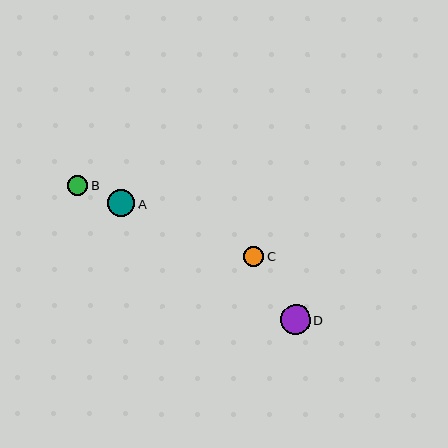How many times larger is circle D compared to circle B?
Circle D is approximately 1.5 times the size of circle B.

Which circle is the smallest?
Circle C is the smallest with a size of approximately 20 pixels.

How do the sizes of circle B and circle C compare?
Circle B and circle C are approximately the same size.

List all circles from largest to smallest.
From largest to smallest: D, A, B, C.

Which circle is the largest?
Circle D is the largest with a size of approximately 30 pixels.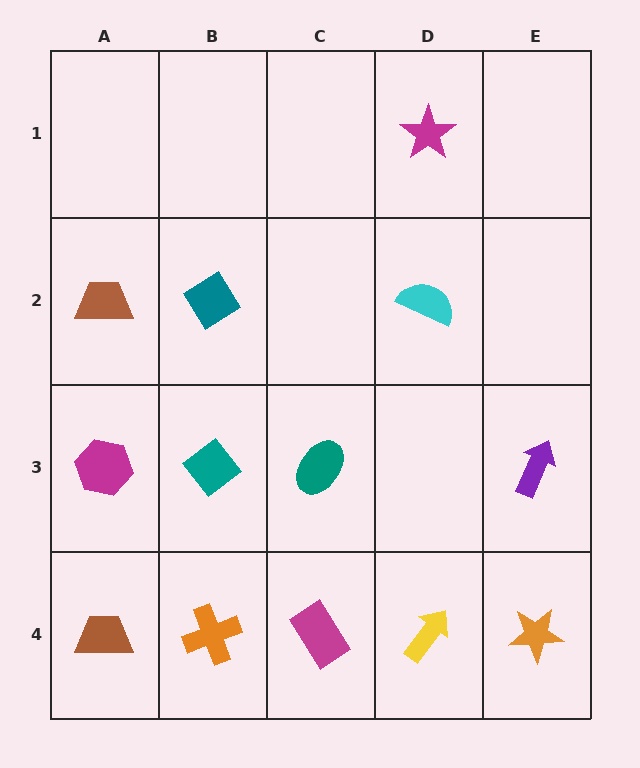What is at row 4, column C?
A magenta rectangle.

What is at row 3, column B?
A teal diamond.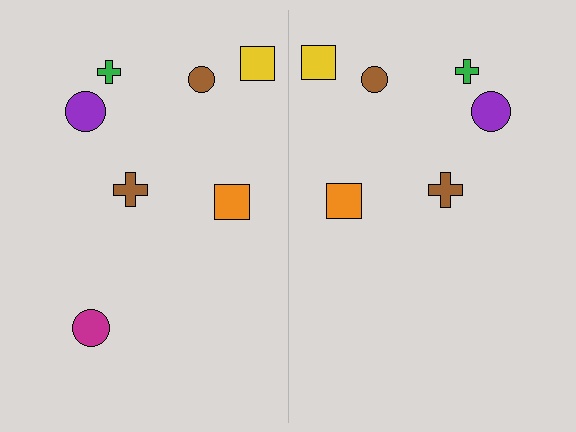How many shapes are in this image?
There are 13 shapes in this image.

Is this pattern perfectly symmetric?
No, the pattern is not perfectly symmetric. A magenta circle is missing from the right side.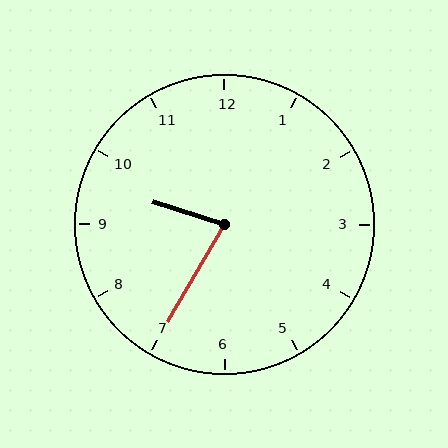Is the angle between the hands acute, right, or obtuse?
It is acute.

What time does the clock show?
9:35.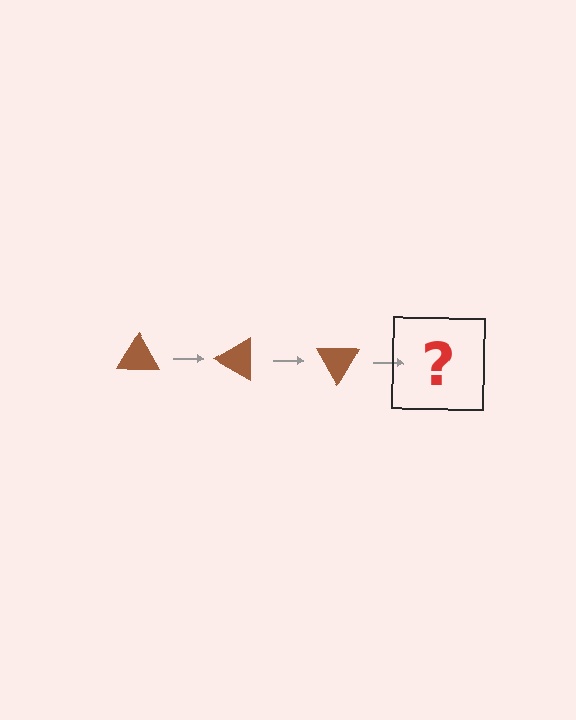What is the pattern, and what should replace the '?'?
The pattern is that the triangle rotates 30 degrees each step. The '?' should be a brown triangle rotated 90 degrees.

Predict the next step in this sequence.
The next step is a brown triangle rotated 90 degrees.